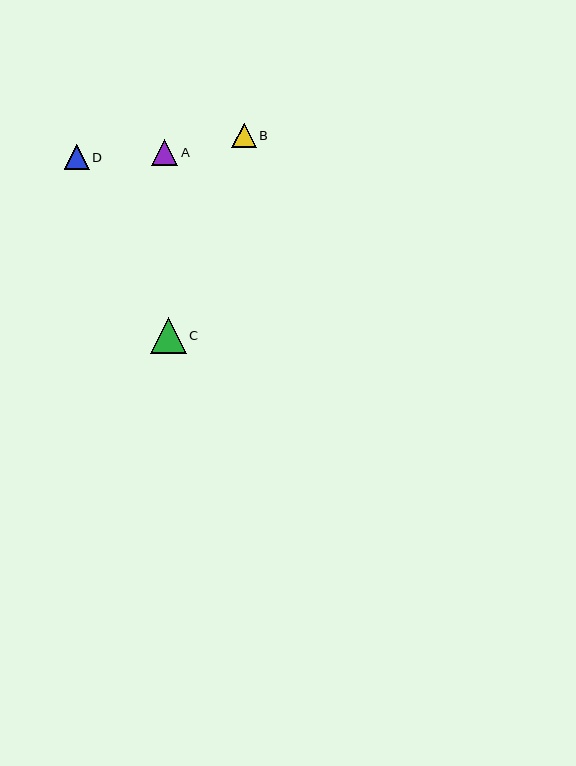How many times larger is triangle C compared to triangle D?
Triangle C is approximately 1.5 times the size of triangle D.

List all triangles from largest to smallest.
From largest to smallest: C, A, D, B.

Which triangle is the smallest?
Triangle B is the smallest with a size of approximately 24 pixels.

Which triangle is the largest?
Triangle C is the largest with a size of approximately 36 pixels.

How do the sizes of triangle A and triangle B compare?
Triangle A and triangle B are approximately the same size.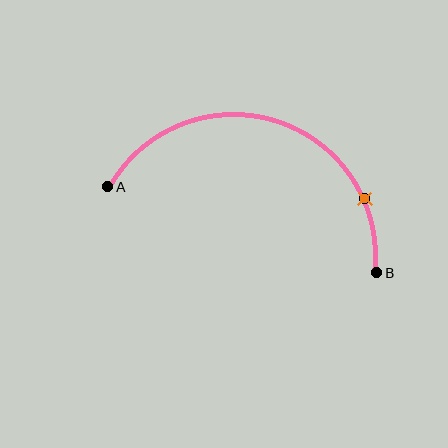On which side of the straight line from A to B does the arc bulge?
The arc bulges above the straight line connecting A and B.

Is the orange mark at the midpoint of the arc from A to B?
No. The orange mark lies on the arc but is closer to endpoint B. The arc midpoint would be at the point on the curve equidistant along the arc from both A and B.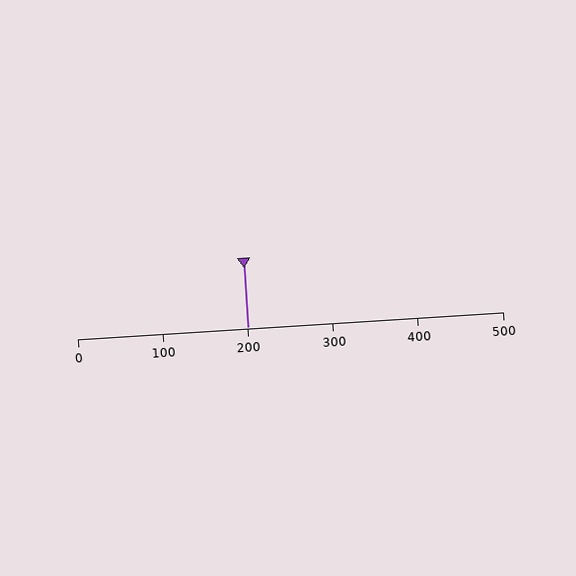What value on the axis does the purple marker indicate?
The marker indicates approximately 200.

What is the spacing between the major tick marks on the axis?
The major ticks are spaced 100 apart.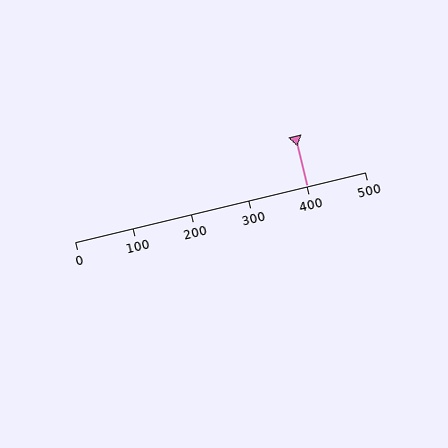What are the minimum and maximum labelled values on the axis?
The axis runs from 0 to 500.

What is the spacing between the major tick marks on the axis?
The major ticks are spaced 100 apart.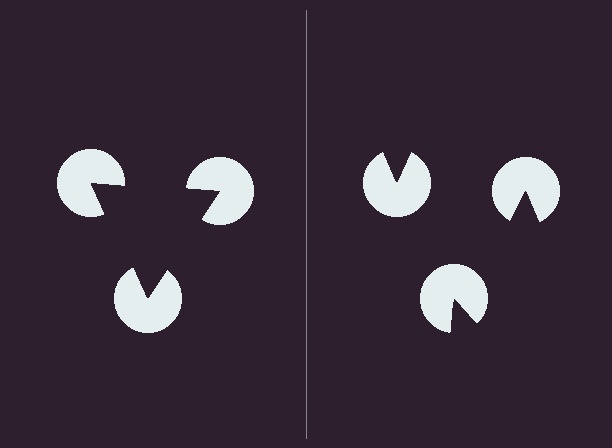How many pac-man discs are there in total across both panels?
6 — 3 on each side.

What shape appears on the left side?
An illusory triangle.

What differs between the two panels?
The pac-man discs are positioned identically on both sides; only the wedge orientations differ. On the left they align to a triangle; on the right they are misaligned.